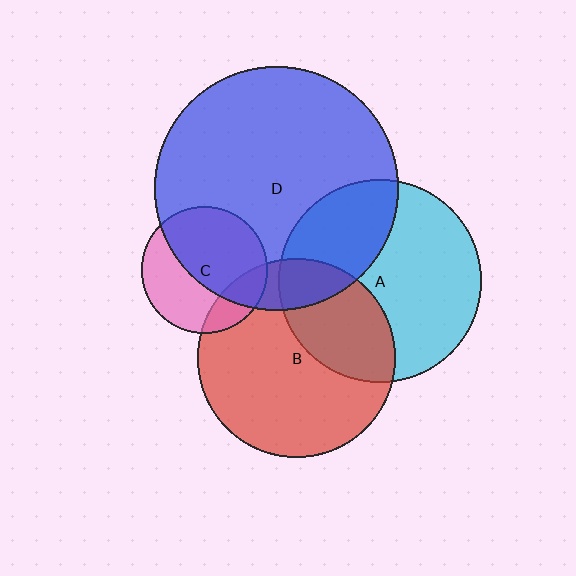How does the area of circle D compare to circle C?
Approximately 3.7 times.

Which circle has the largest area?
Circle D (blue).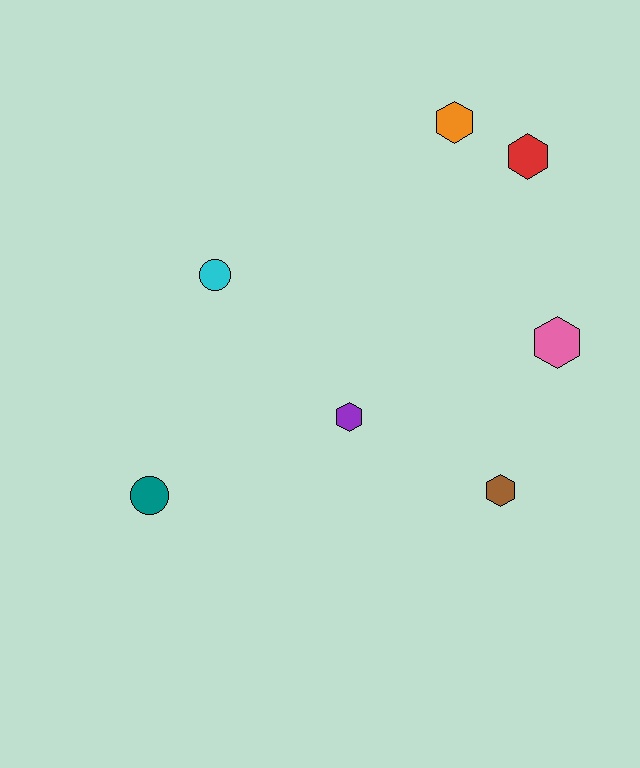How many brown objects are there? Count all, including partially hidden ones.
There is 1 brown object.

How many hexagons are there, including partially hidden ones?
There are 5 hexagons.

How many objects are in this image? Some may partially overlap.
There are 7 objects.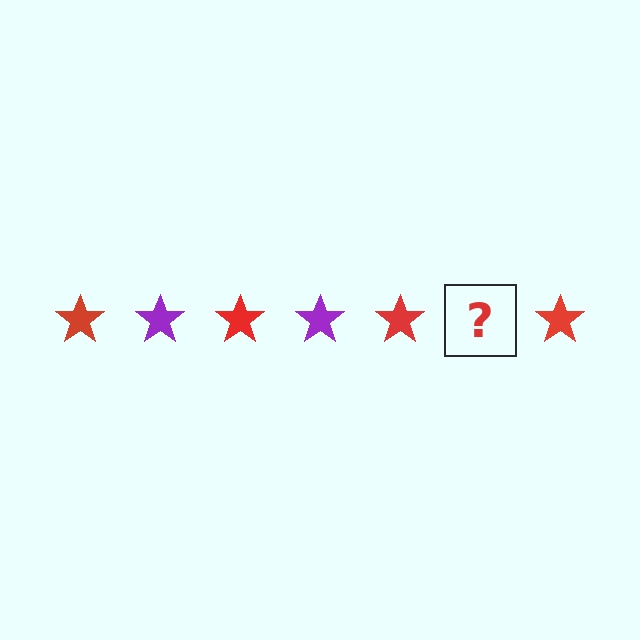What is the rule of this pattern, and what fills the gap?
The rule is that the pattern cycles through red, purple stars. The gap should be filled with a purple star.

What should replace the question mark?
The question mark should be replaced with a purple star.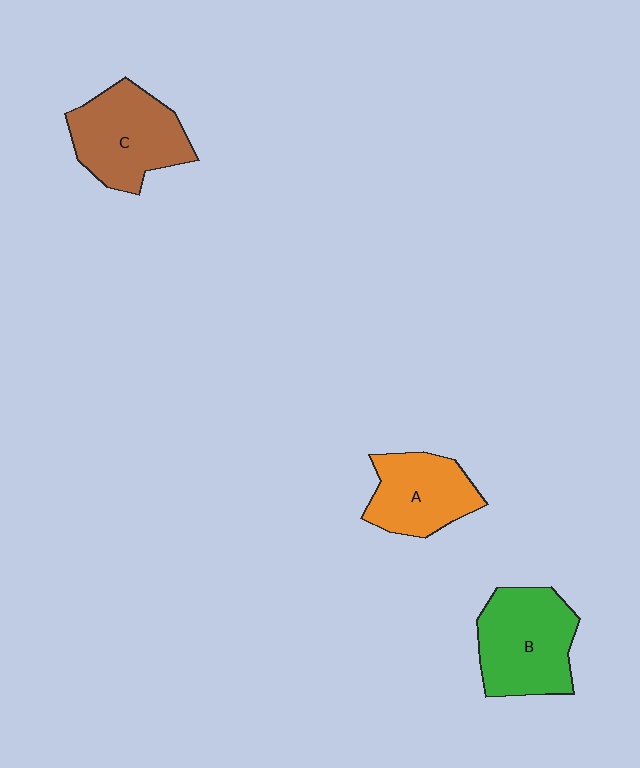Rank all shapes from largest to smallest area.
From largest to smallest: B (green), C (brown), A (orange).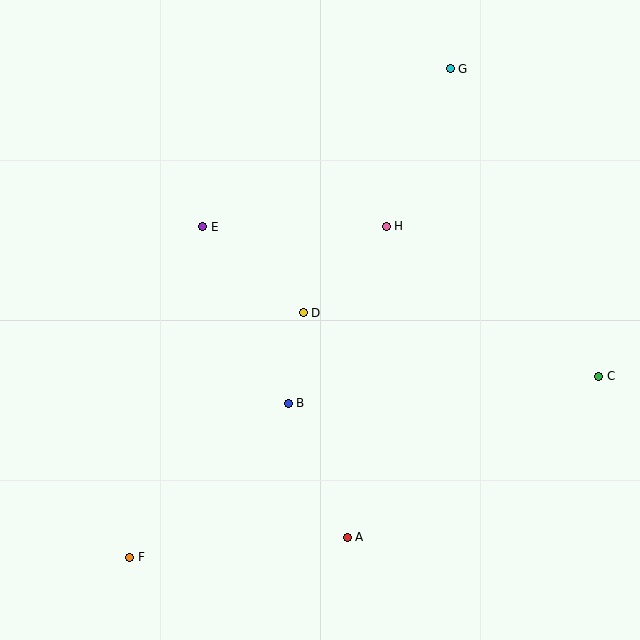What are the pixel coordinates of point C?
Point C is at (599, 376).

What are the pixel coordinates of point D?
Point D is at (303, 313).